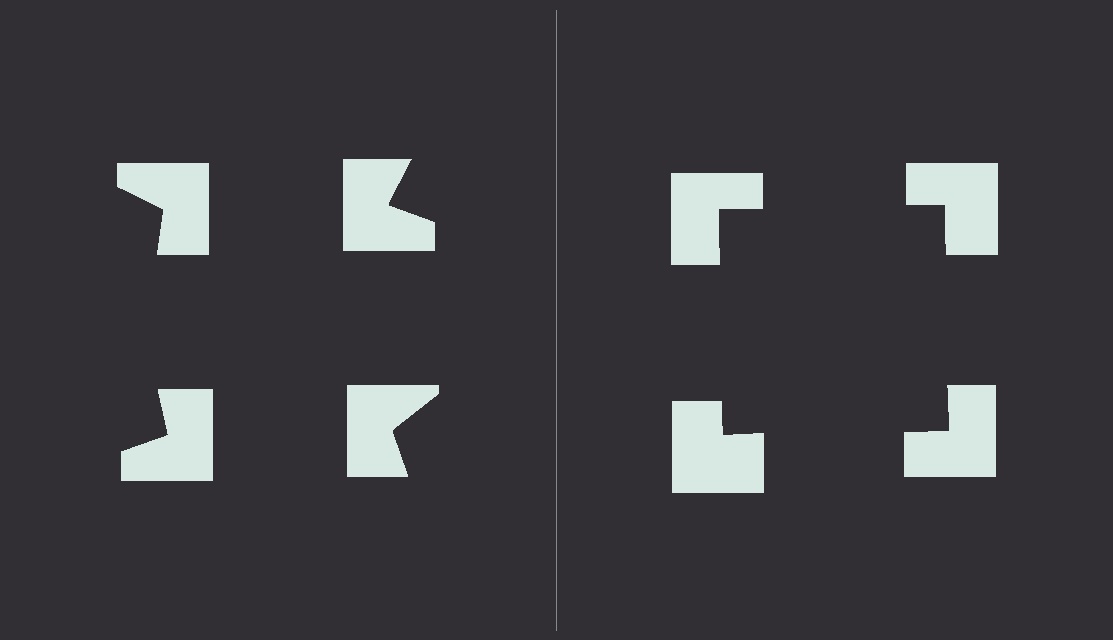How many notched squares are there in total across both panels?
8 — 4 on each side.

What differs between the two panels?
The notched squares are positioned identically on both sides; only the wedge orientations differ. On the right they align to a square; on the left they are misaligned.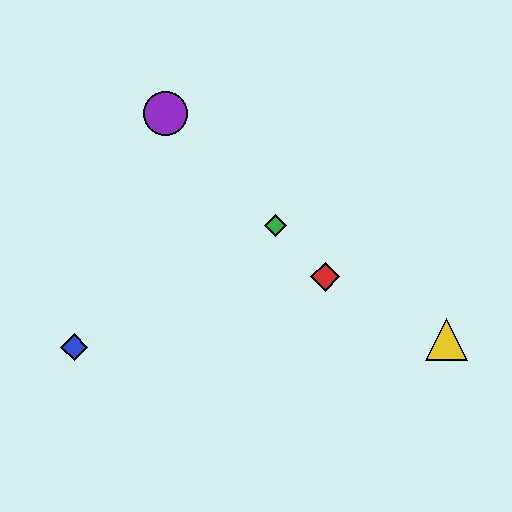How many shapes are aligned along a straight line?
3 shapes (the red diamond, the green diamond, the purple circle) are aligned along a straight line.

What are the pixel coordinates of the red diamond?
The red diamond is at (325, 277).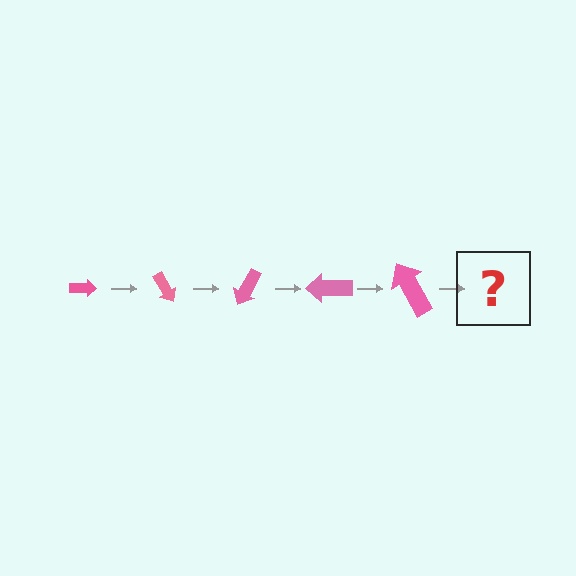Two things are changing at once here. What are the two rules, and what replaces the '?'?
The two rules are that the arrow grows larger each step and it rotates 60 degrees each step. The '?' should be an arrow, larger than the previous one and rotated 300 degrees from the start.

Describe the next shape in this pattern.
It should be an arrow, larger than the previous one and rotated 300 degrees from the start.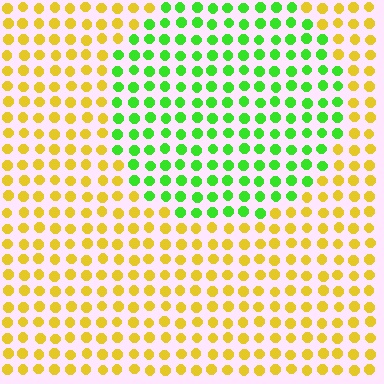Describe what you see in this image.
The image is filled with small yellow elements in a uniform arrangement. A circle-shaped region is visible where the elements are tinted to a slightly different hue, forming a subtle color boundary.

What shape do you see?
I see a circle.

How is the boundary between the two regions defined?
The boundary is defined purely by a slight shift in hue (about 64 degrees). Spacing, size, and orientation are identical on both sides.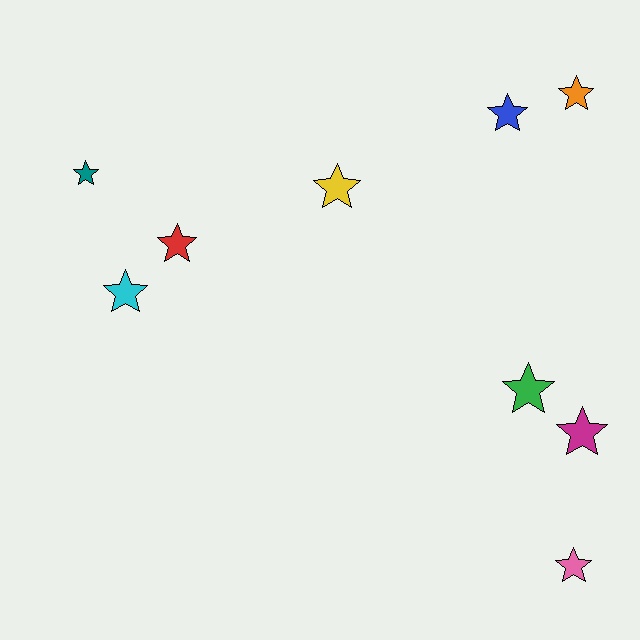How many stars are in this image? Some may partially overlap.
There are 9 stars.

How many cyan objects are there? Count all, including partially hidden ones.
There is 1 cyan object.